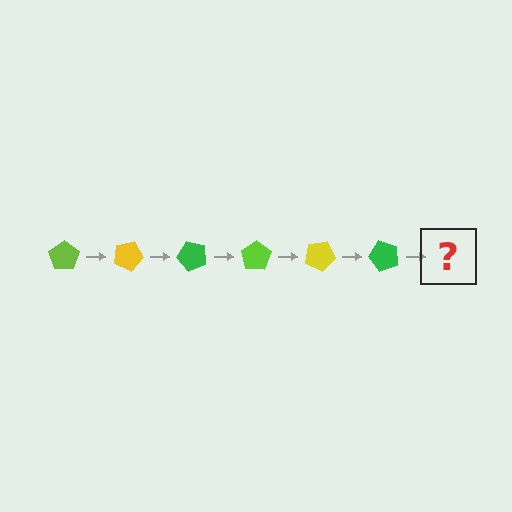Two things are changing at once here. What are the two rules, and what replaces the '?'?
The two rules are that it rotates 25 degrees each step and the color cycles through lime, yellow, and green. The '?' should be a lime pentagon, rotated 150 degrees from the start.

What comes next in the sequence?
The next element should be a lime pentagon, rotated 150 degrees from the start.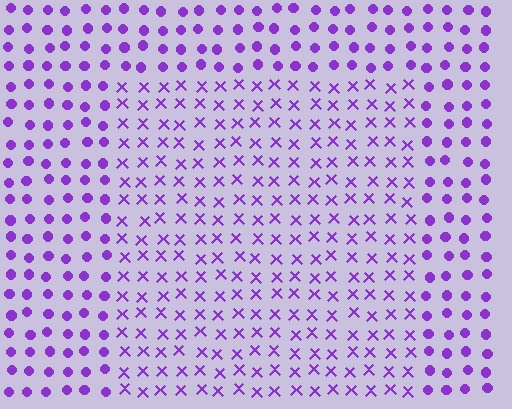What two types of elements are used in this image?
The image uses X marks inside the rectangle region and circles outside it.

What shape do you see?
I see a rectangle.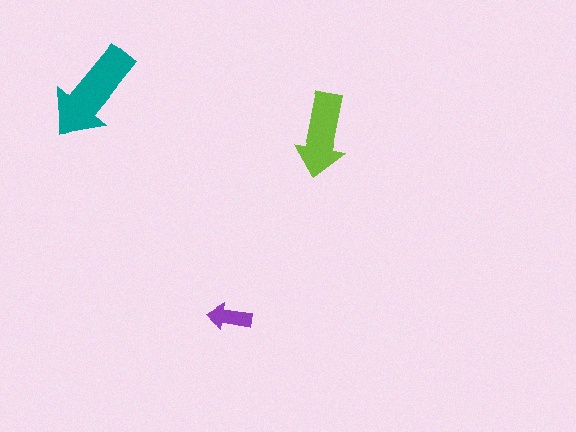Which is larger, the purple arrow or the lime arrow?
The lime one.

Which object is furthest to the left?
The teal arrow is leftmost.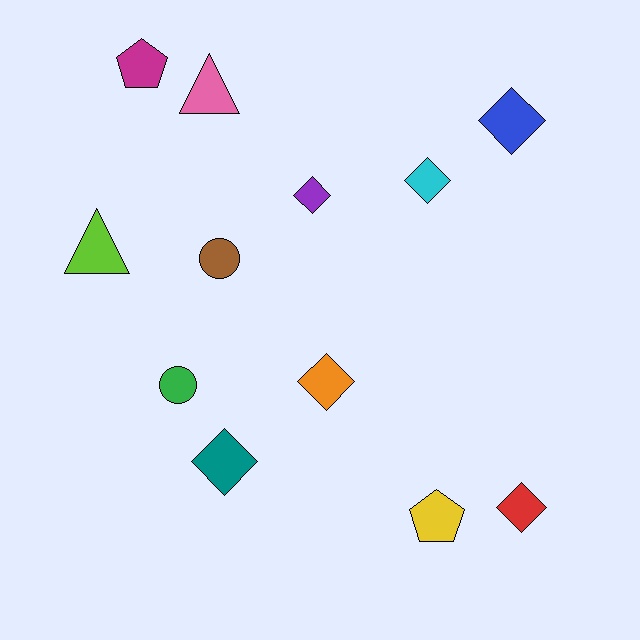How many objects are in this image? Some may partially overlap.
There are 12 objects.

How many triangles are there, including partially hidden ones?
There are 2 triangles.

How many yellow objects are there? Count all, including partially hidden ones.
There is 1 yellow object.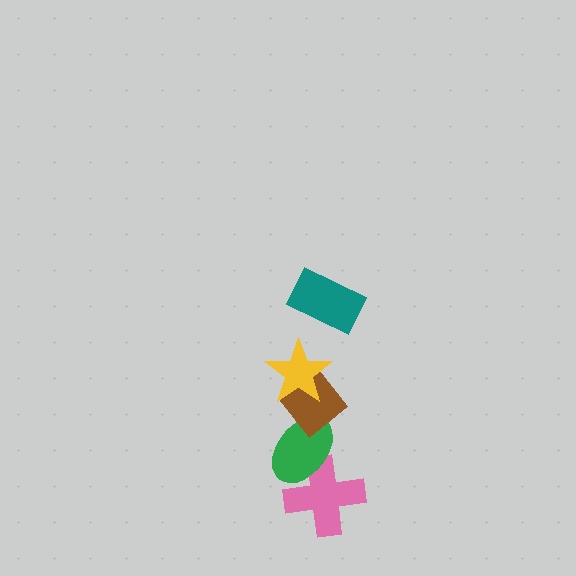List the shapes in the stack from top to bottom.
From top to bottom: the teal rectangle, the yellow star, the brown diamond, the green ellipse, the pink cross.